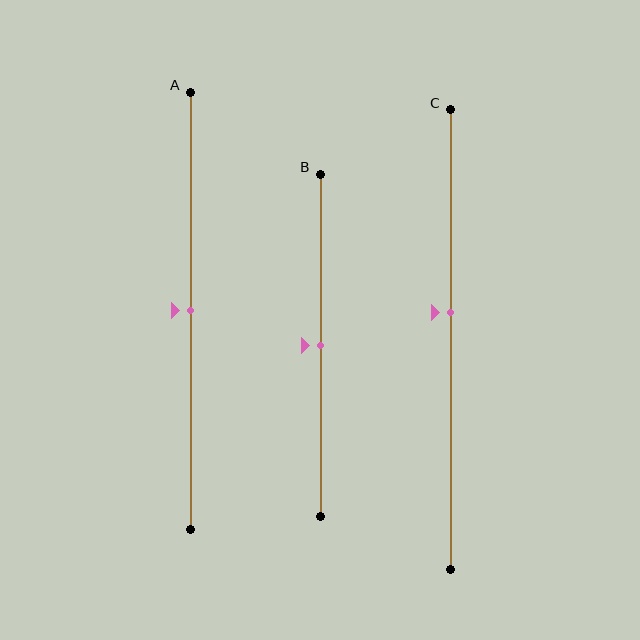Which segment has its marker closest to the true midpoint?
Segment A has its marker closest to the true midpoint.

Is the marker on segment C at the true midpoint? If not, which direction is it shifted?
No, the marker on segment C is shifted upward by about 6% of the segment length.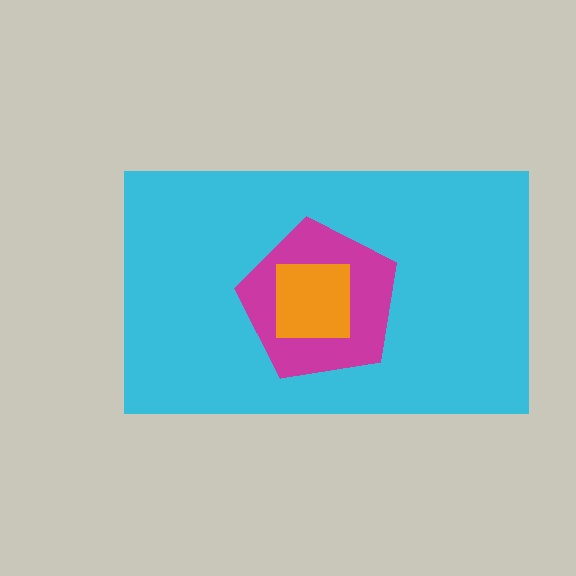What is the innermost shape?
The orange square.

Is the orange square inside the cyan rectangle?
Yes.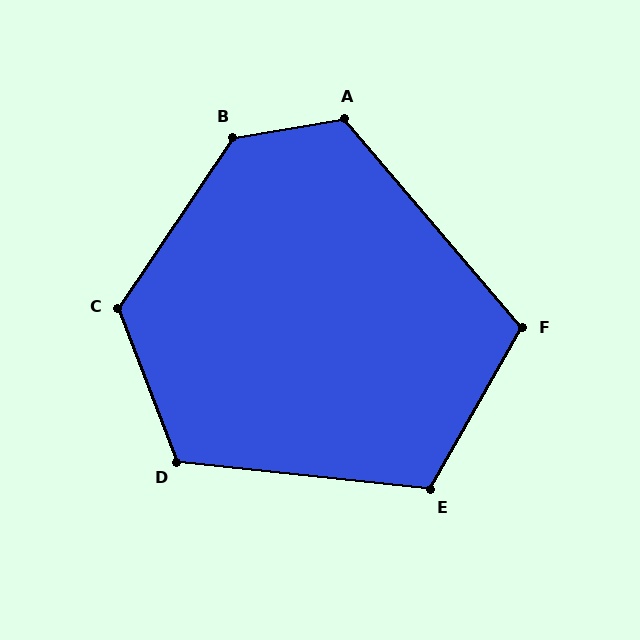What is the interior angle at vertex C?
Approximately 125 degrees (obtuse).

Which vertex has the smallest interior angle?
F, at approximately 110 degrees.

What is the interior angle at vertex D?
Approximately 117 degrees (obtuse).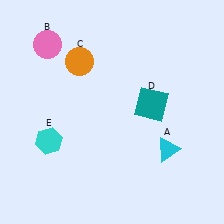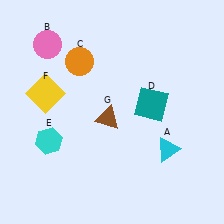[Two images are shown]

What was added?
A yellow square (F), a brown triangle (G) were added in Image 2.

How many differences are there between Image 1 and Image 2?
There are 2 differences between the two images.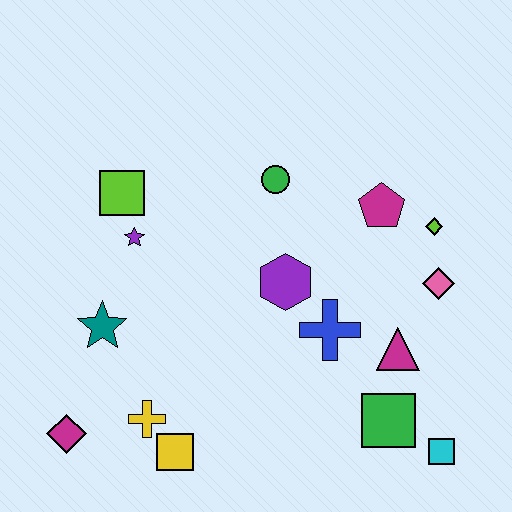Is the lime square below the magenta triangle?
No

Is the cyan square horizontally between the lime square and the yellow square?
No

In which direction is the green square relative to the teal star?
The green square is to the right of the teal star.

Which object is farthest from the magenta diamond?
The lime diamond is farthest from the magenta diamond.